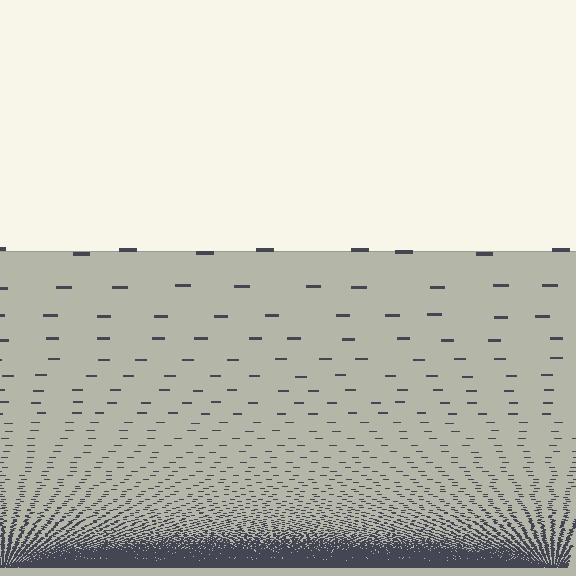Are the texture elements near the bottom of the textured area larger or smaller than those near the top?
Smaller. The gradient is inverted — elements near the bottom are smaller and denser.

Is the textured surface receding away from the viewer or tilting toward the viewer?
The surface appears to tilt toward the viewer. Texture elements get larger and sparser toward the top.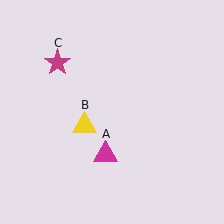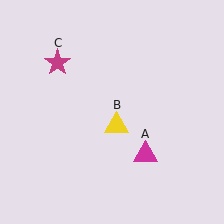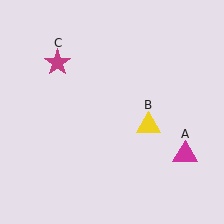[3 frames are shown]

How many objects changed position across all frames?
2 objects changed position: magenta triangle (object A), yellow triangle (object B).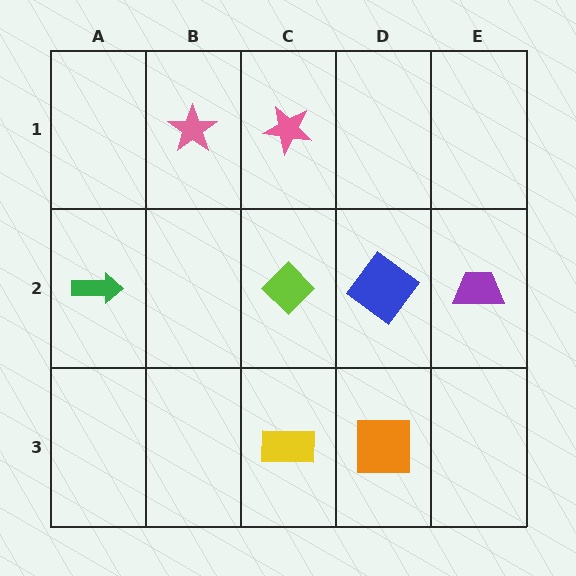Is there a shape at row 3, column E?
No, that cell is empty.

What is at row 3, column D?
An orange square.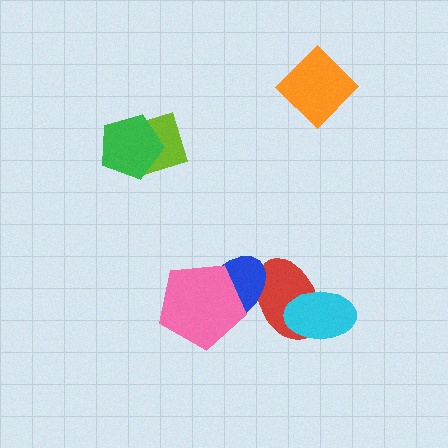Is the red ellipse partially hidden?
Yes, it is partially covered by another shape.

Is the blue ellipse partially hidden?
Yes, it is partially covered by another shape.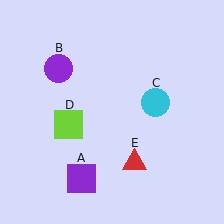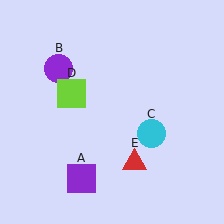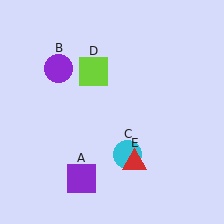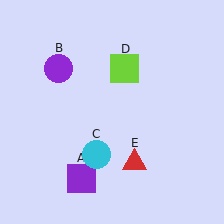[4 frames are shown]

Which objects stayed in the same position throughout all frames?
Purple square (object A) and purple circle (object B) and red triangle (object E) remained stationary.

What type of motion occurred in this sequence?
The cyan circle (object C), lime square (object D) rotated clockwise around the center of the scene.